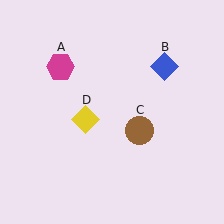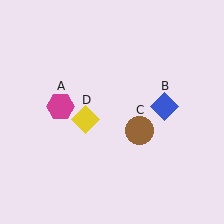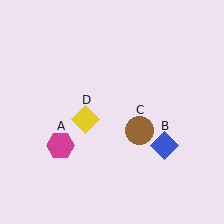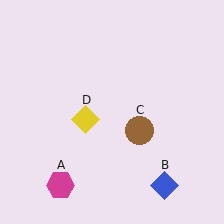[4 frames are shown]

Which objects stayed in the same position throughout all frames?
Brown circle (object C) and yellow diamond (object D) remained stationary.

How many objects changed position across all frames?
2 objects changed position: magenta hexagon (object A), blue diamond (object B).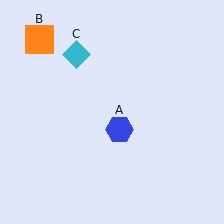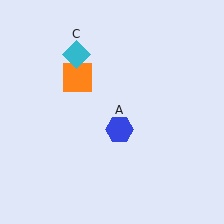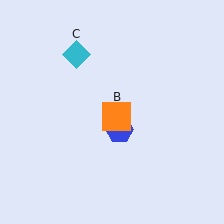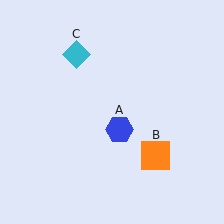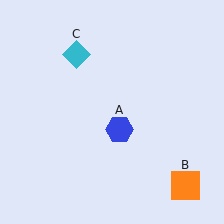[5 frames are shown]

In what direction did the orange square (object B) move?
The orange square (object B) moved down and to the right.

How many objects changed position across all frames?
1 object changed position: orange square (object B).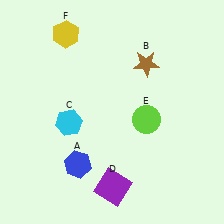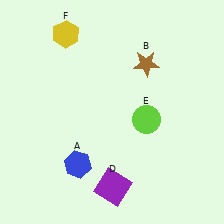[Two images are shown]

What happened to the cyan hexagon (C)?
The cyan hexagon (C) was removed in Image 2. It was in the bottom-left area of Image 1.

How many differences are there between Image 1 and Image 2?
There is 1 difference between the two images.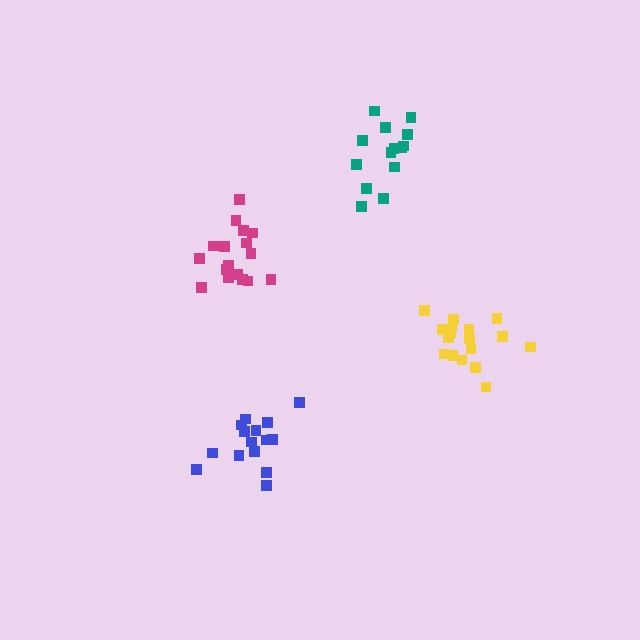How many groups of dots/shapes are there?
There are 4 groups.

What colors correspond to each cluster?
The clusters are colored: blue, magenta, teal, yellow.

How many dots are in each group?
Group 1: 15 dots, Group 2: 17 dots, Group 3: 14 dots, Group 4: 17 dots (63 total).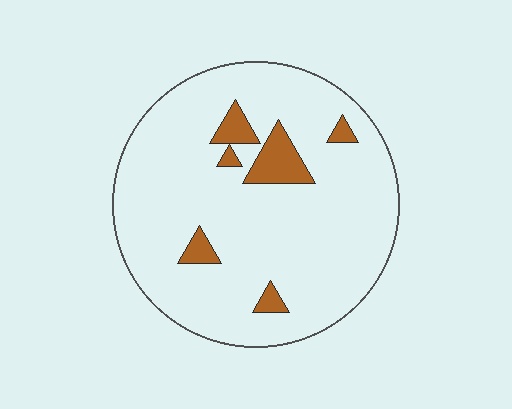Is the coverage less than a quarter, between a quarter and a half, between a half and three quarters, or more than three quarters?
Less than a quarter.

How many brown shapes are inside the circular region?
6.